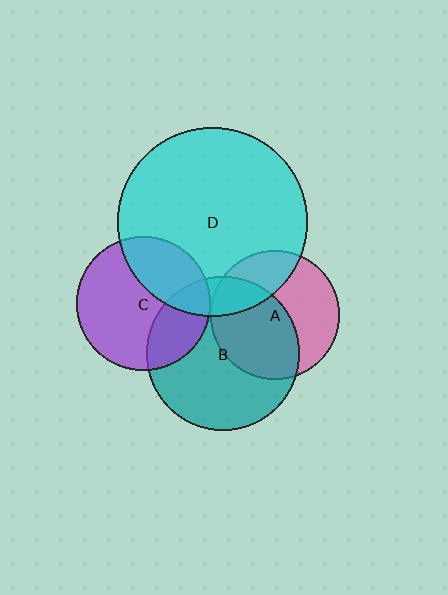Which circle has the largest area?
Circle D (cyan).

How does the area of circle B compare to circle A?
Approximately 1.4 times.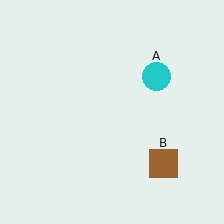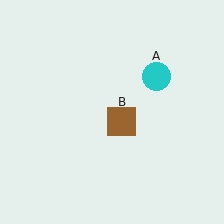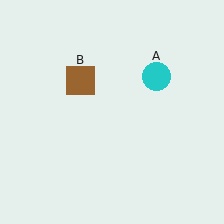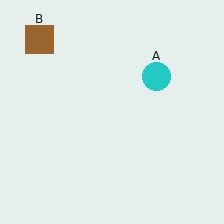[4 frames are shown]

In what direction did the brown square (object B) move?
The brown square (object B) moved up and to the left.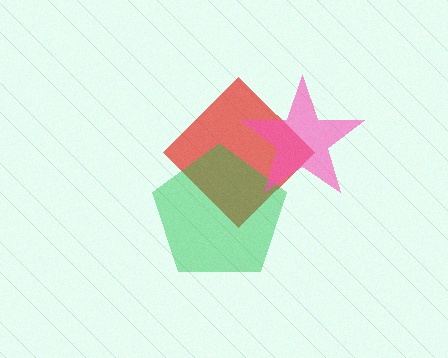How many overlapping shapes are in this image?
There are 3 overlapping shapes in the image.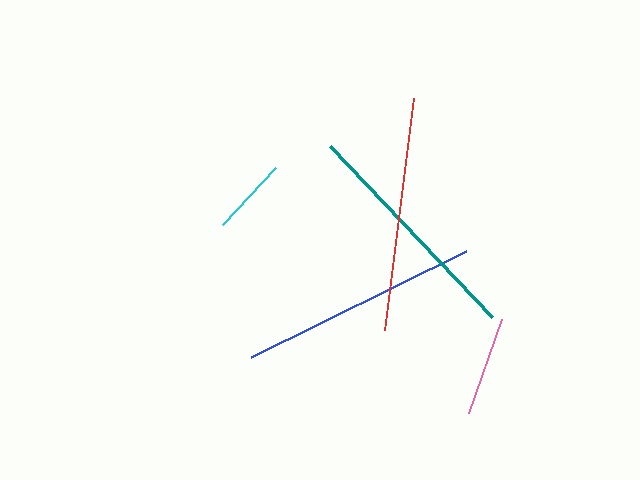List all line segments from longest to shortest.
From longest to shortest: blue, teal, red, pink, cyan.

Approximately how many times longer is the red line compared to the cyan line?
The red line is approximately 3.0 times the length of the cyan line.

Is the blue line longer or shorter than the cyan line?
The blue line is longer than the cyan line.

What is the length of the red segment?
The red segment is approximately 234 pixels long.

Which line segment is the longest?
The blue line is the longest at approximately 239 pixels.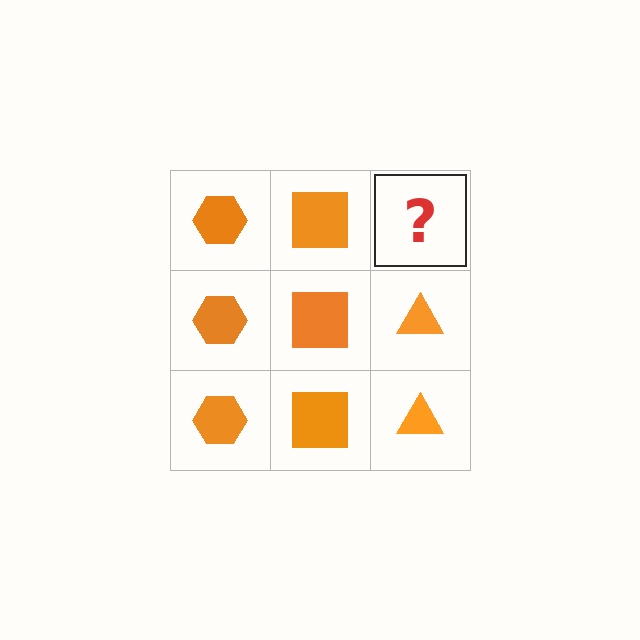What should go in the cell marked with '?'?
The missing cell should contain an orange triangle.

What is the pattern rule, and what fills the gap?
The rule is that each column has a consistent shape. The gap should be filled with an orange triangle.